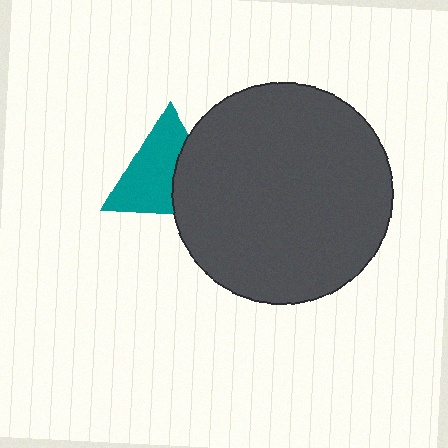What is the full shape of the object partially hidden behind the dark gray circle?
The partially hidden object is a teal triangle.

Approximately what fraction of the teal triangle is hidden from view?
Roughly 36% of the teal triangle is hidden behind the dark gray circle.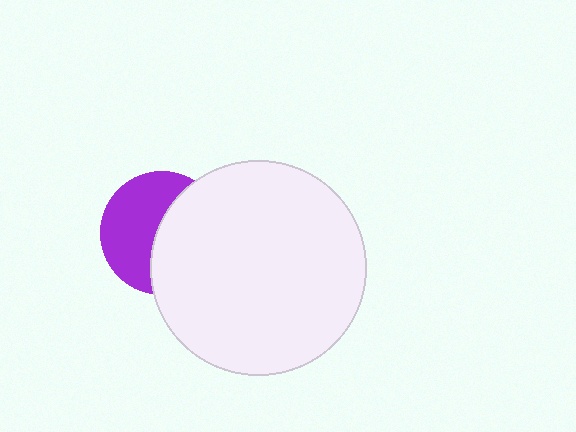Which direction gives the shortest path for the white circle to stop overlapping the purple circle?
Moving right gives the shortest separation.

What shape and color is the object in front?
The object in front is a white circle.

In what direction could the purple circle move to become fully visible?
The purple circle could move left. That would shift it out from behind the white circle entirely.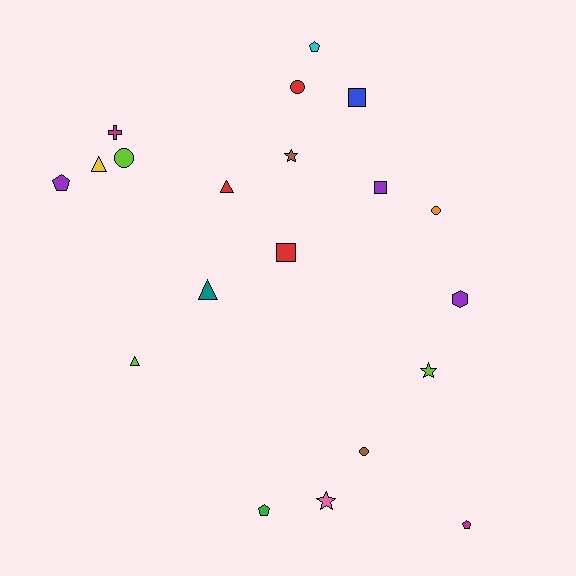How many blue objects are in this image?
There is 1 blue object.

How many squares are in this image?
There are 3 squares.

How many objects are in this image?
There are 20 objects.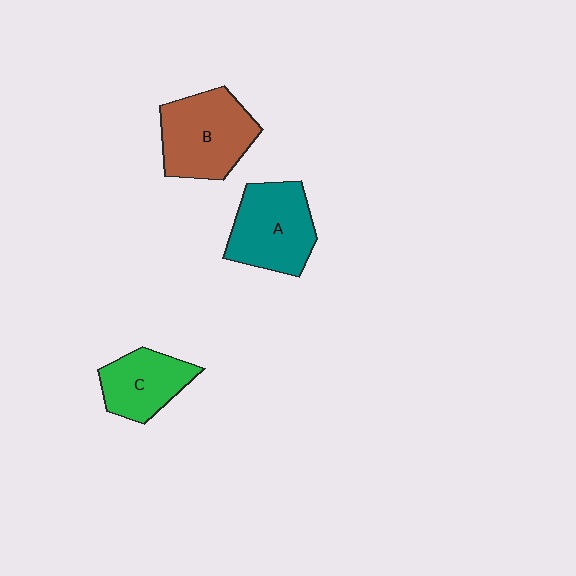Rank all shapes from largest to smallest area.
From largest to smallest: B (brown), A (teal), C (green).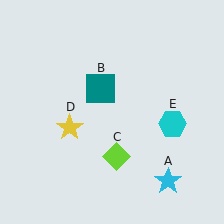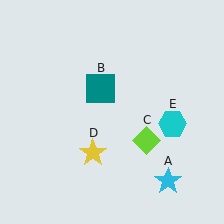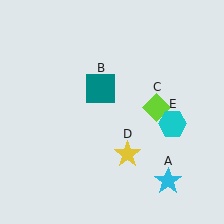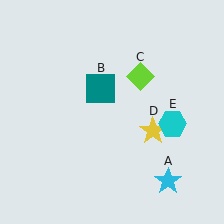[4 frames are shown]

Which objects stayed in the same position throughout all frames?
Cyan star (object A) and teal square (object B) and cyan hexagon (object E) remained stationary.